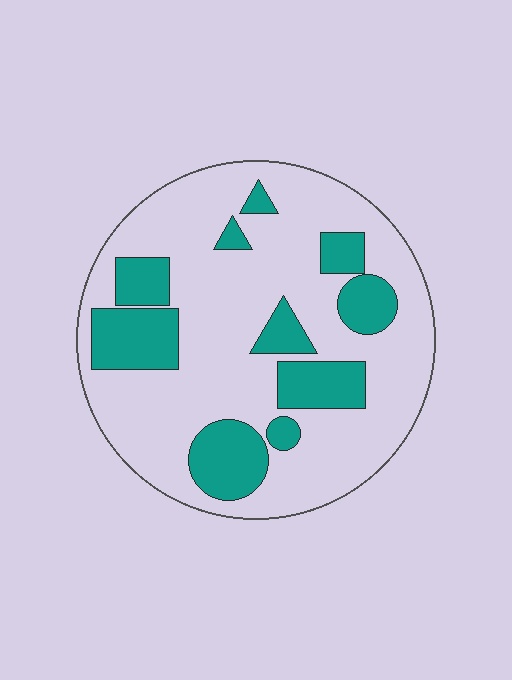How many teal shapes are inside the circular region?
10.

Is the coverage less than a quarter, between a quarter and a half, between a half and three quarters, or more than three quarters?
Between a quarter and a half.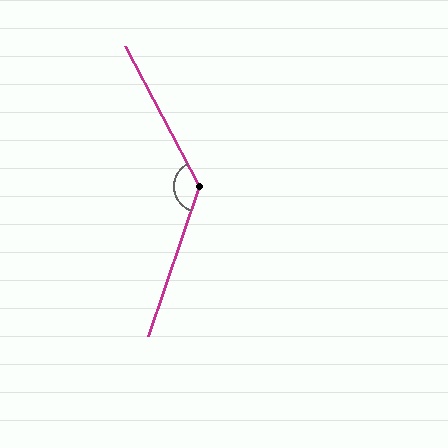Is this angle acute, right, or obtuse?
It is obtuse.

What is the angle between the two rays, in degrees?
Approximately 133 degrees.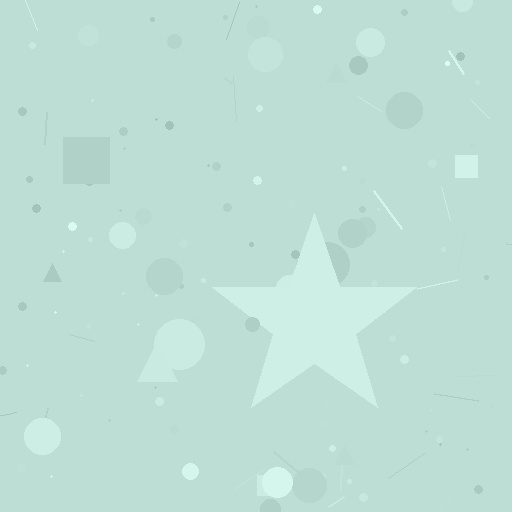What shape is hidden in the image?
A star is hidden in the image.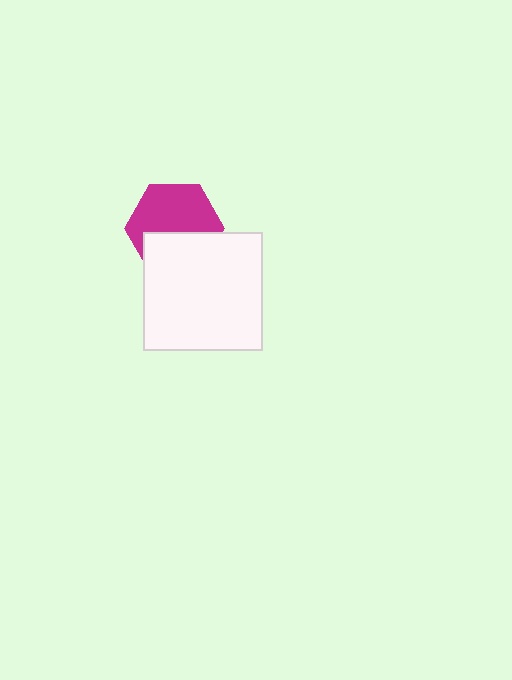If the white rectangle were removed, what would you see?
You would see the complete magenta hexagon.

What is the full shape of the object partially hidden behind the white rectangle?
The partially hidden object is a magenta hexagon.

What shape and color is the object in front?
The object in front is a white rectangle.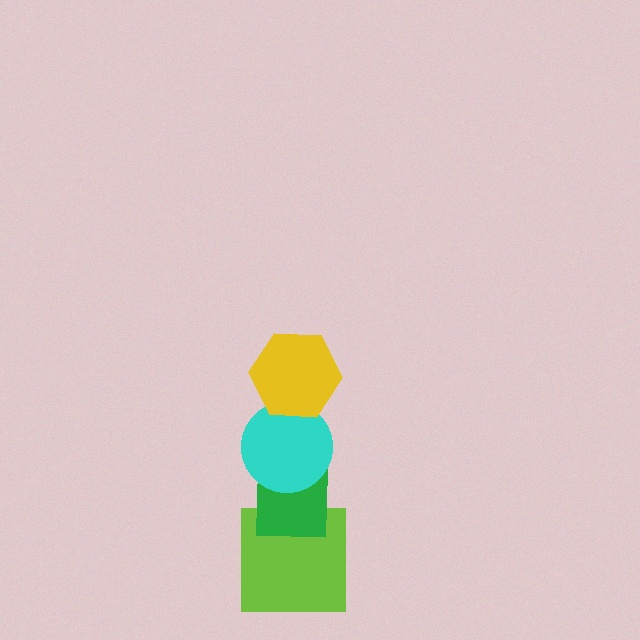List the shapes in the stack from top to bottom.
From top to bottom: the yellow hexagon, the cyan circle, the green square, the lime square.